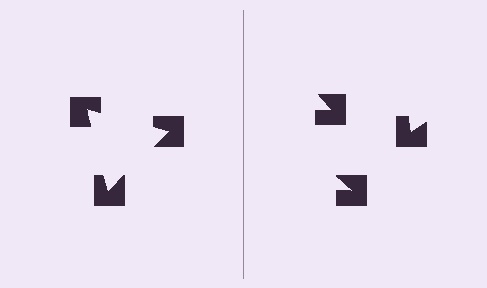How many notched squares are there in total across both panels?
6 — 3 on each side.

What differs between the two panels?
The notched squares are positioned identically on both sides; only the wedge orientations differ. On the left they align to a triangle; on the right they are misaligned.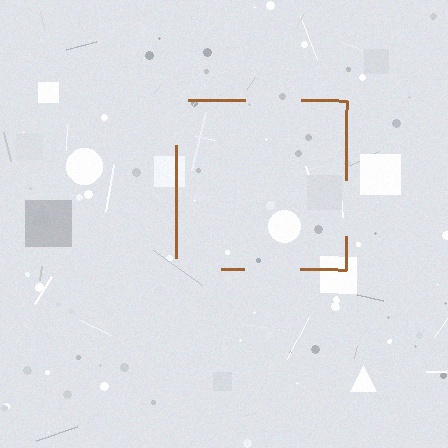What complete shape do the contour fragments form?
The contour fragments form a square.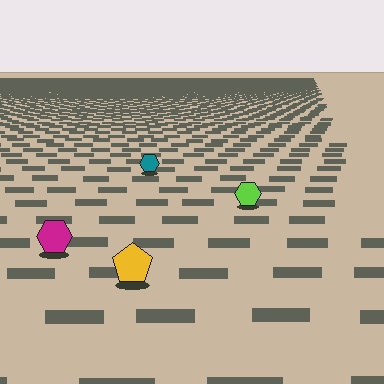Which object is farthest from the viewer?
The teal hexagon is farthest from the viewer. It appears smaller and the ground texture around it is denser.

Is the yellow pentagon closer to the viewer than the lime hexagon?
Yes. The yellow pentagon is closer — you can tell from the texture gradient: the ground texture is coarser near it.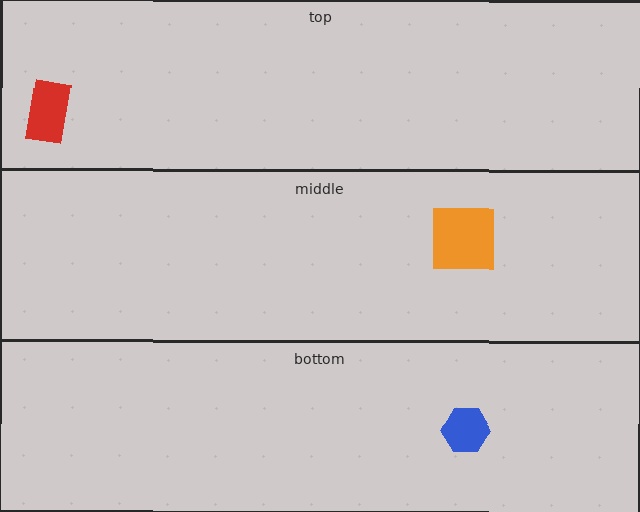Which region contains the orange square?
The middle region.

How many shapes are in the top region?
1.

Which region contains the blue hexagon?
The bottom region.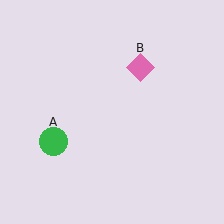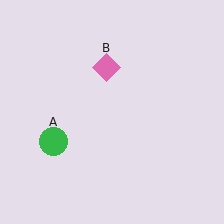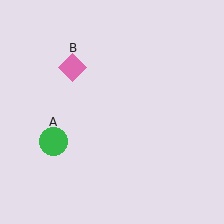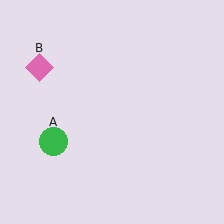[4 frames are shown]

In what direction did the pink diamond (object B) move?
The pink diamond (object B) moved left.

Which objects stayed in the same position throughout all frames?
Green circle (object A) remained stationary.